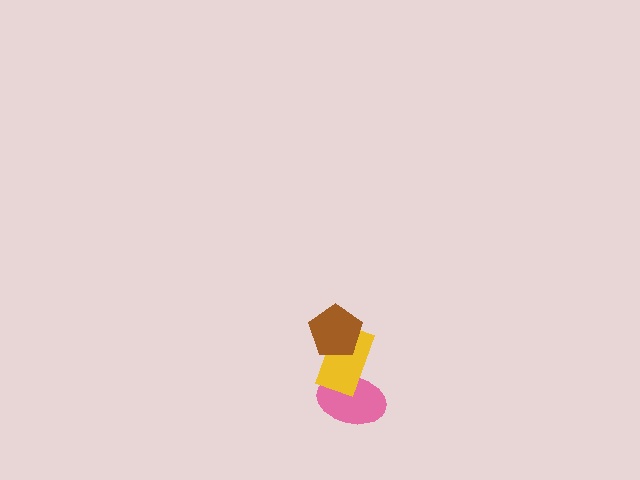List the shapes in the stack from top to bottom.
From top to bottom: the brown pentagon, the yellow rectangle, the pink ellipse.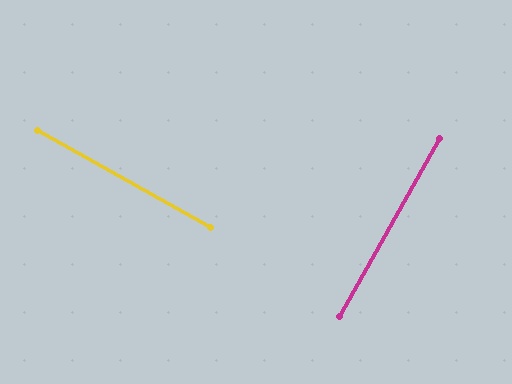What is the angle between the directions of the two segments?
Approximately 90 degrees.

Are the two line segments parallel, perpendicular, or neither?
Perpendicular — they meet at approximately 90°.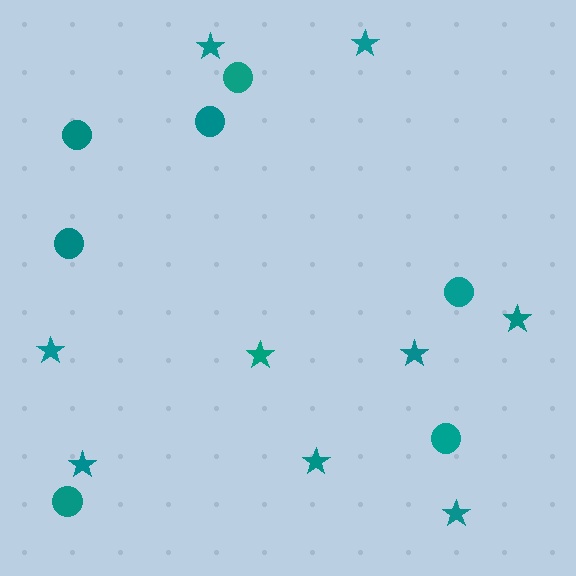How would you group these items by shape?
There are 2 groups: one group of circles (7) and one group of stars (9).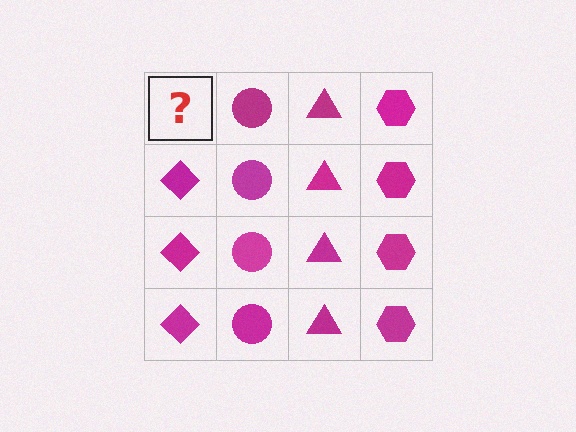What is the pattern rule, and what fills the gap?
The rule is that each column has a consistent shape. The gap should be filled with a magenta diamond.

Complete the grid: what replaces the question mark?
The question mark should be replaced with a magenta diamond.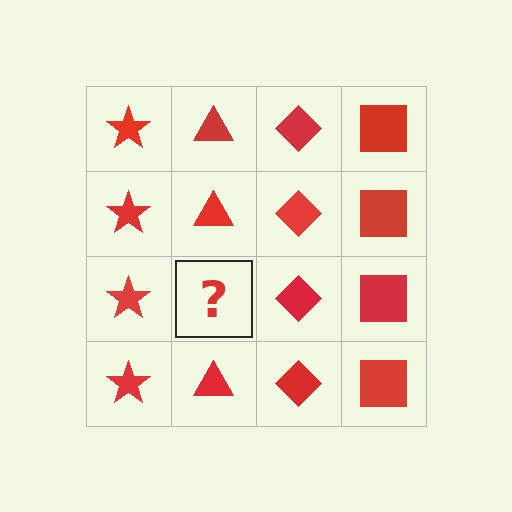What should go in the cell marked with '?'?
The missing cell should contain a red triangle.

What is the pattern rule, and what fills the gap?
The rule is that each column has a consistent shape. The gap should be filled with a red triangle.